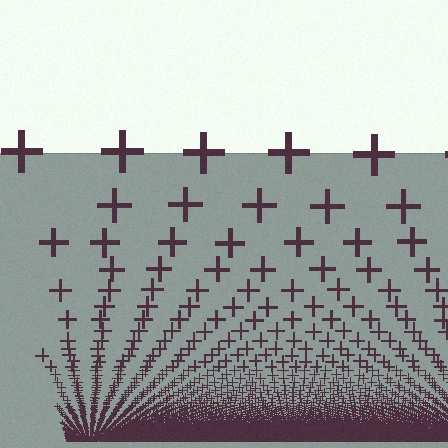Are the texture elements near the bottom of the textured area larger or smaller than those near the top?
Smaller. The gradient is inverted — elements near the bottom are smaller and denser.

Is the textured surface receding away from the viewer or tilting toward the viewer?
The surface appears to tilt toward the viewer. Texture elements get larger and sparser toward the top.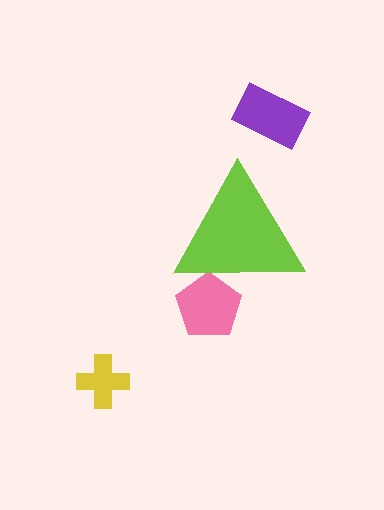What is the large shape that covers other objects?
A lime triangle.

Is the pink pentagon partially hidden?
Yes, the pink pentagon is partially hidden behind the lime triangle.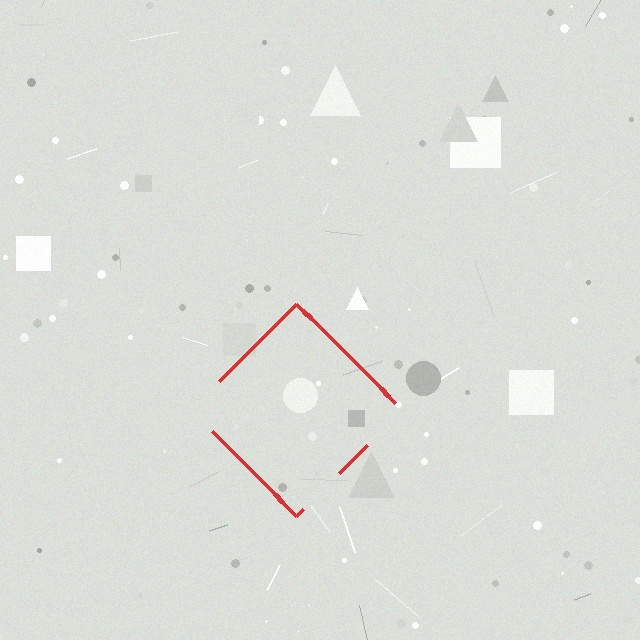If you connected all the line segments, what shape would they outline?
They would outline a diamond.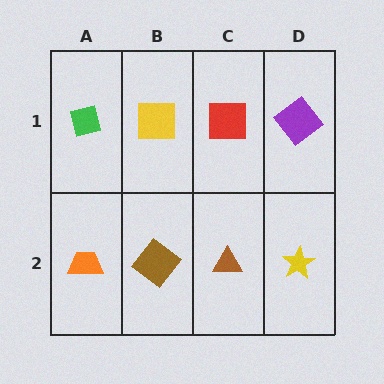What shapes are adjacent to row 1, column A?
An orange trapezoid (row 2, column A), a yellow square (row 1, column B).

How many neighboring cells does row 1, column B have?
3.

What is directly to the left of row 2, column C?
A brown diamond.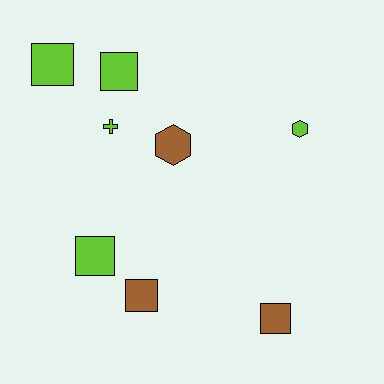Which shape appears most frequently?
Square, with 5 objects.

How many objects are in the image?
There are 8 objects.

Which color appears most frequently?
Lime, with 5 objects.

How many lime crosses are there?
There is 1 lime cross.